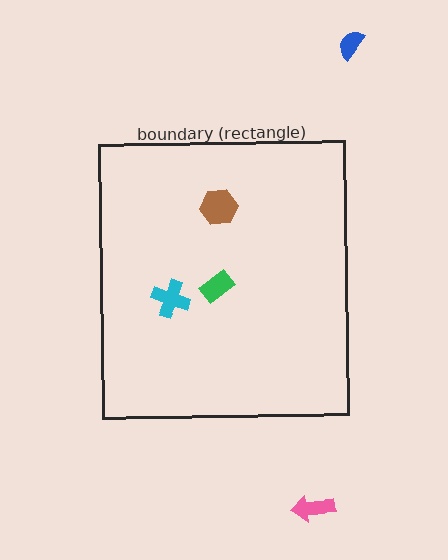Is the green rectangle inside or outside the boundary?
Inside.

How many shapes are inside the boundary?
3 inside, 2 outside.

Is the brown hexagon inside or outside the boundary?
Inside.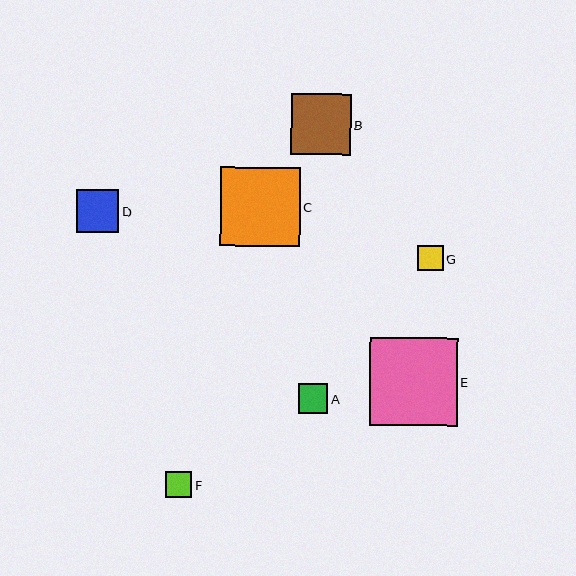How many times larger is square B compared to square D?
Square B is approximately 1.4 times the size of square D.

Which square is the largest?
Square E is the largest with a size of approximately 88 pixels.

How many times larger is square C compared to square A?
Square C is approximately 2.7 times the size of square A.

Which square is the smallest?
Square G is the smallest with a size of approximately 25 pixels.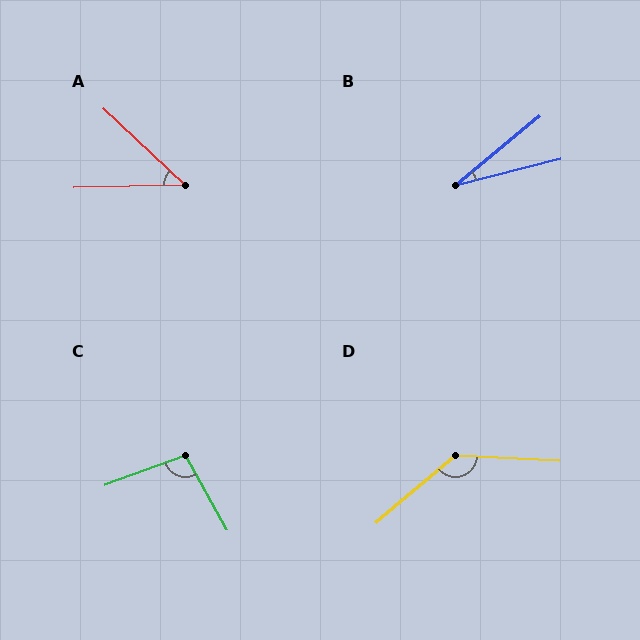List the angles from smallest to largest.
B (25°), A (44°), C (98°), D (137°).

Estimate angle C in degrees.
Approximately 98 degrees.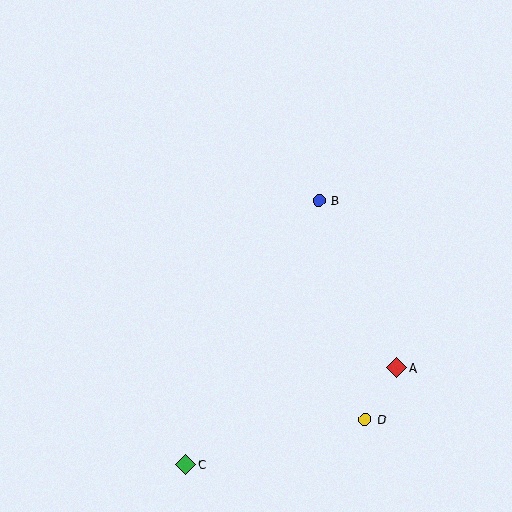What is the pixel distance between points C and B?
The distance between C and B is 296 pixels.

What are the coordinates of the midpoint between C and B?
The midpoint between C and B is at (252, 333).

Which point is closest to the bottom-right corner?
Point D is closest to the bottom-right corner.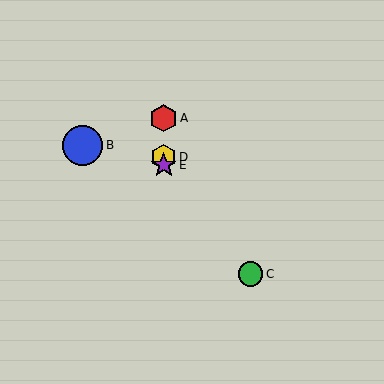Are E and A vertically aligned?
Yes, both are at x≈164.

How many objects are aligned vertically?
3 objects (A, D, E) are aligned vertically.